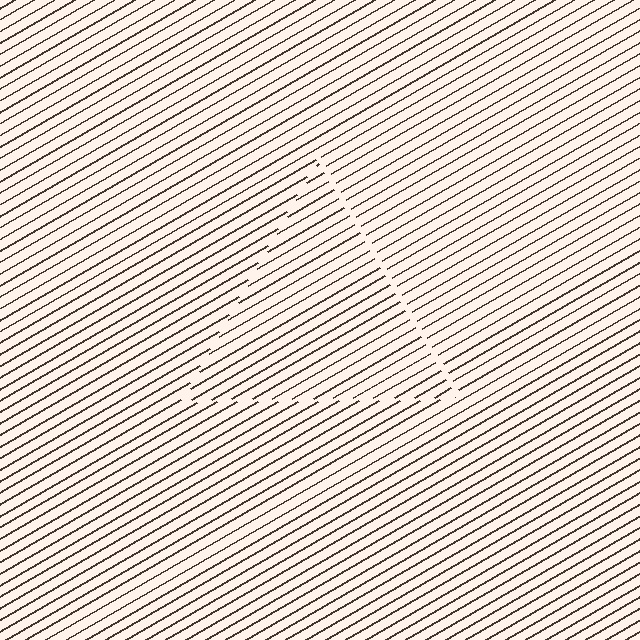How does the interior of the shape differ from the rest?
The interior of the shape contains the same grating, shifted by half a period — the contour is defined by the phase discontinuity where line-ends from the inner and outer gratings abut.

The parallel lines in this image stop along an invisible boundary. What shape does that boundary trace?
An illusory triangle. The interior of the shape contains the same grating, shifted by half a period — the contour is defined by the phase discontinuity where line-ends from the inner and outer gratings abut.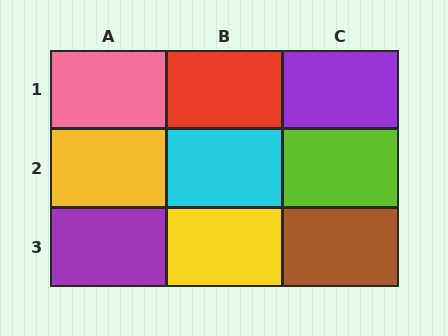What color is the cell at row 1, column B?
Red.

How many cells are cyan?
1 cell is cyan.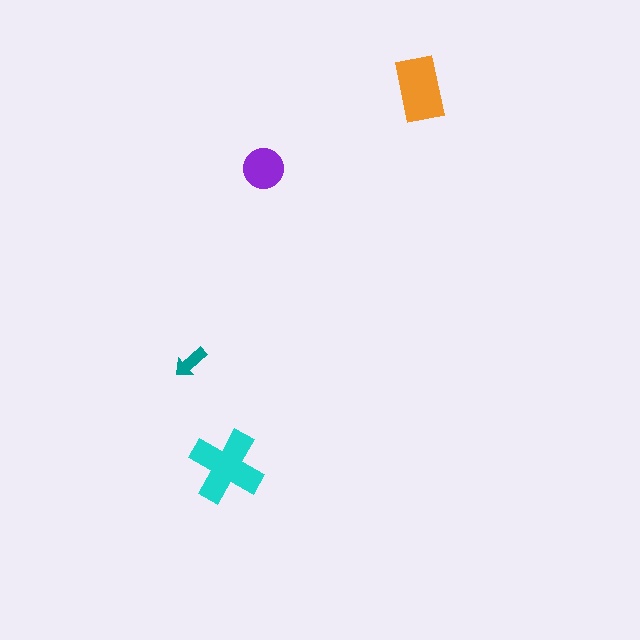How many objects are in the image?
There are 4 objects in the image.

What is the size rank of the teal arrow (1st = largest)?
4th.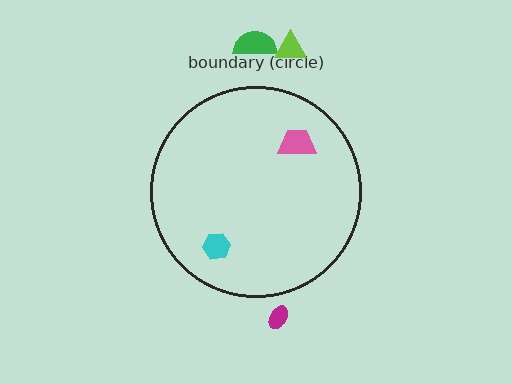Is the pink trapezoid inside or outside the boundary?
Inside.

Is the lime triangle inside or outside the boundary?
Outside.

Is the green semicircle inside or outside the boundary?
Outside.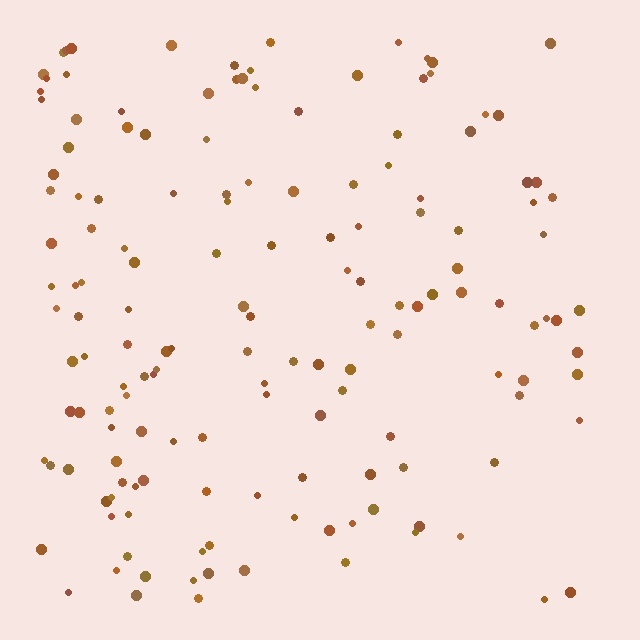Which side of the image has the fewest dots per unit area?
The right.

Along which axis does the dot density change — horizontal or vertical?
Horizontal.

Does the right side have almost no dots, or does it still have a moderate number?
Still a moderate number, just noticeably fewer than the left.